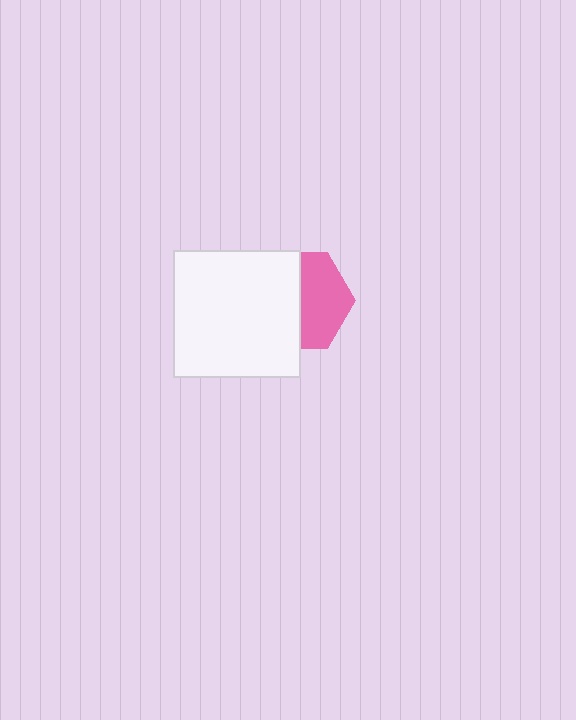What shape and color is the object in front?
The object in front is a white square.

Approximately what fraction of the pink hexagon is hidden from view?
Roughly 52% of the pink hexagon is hidden behind the white square.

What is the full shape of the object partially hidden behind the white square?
The partially hidden object is a pink hexagon.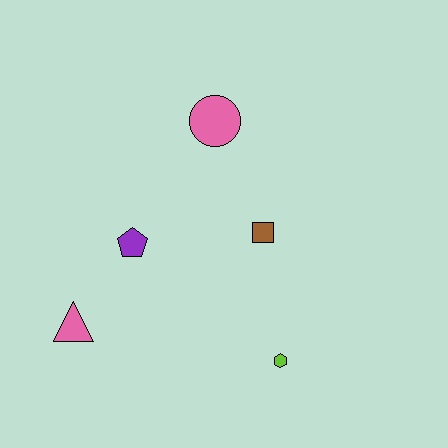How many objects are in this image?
There are 5 objects.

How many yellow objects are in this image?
There are no yellow objects.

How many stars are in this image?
There are no stars.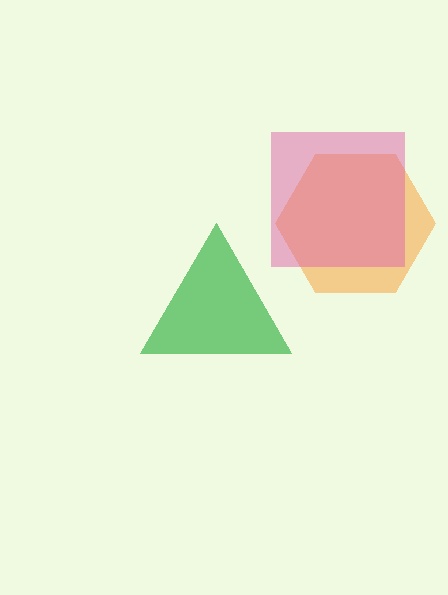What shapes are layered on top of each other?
The layered shapes are: an orange hexagon, a green triangle, a pink square.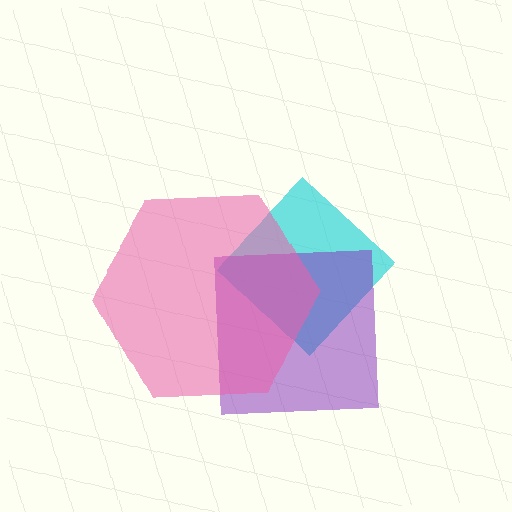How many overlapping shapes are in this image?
There are 3 overlapping shapes in the image.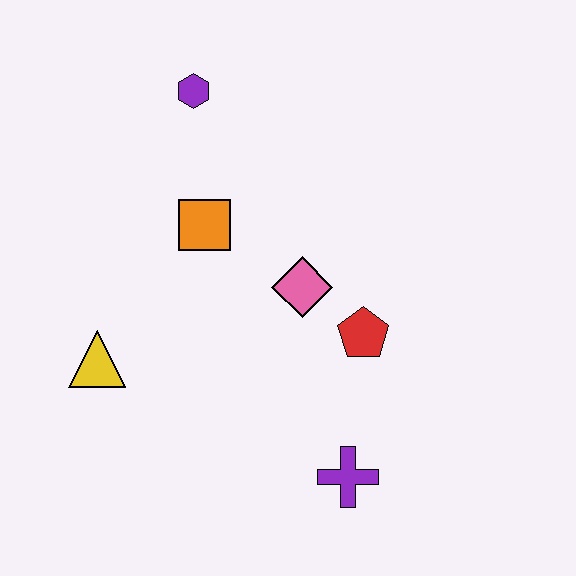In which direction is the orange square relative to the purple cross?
The orange square is above the purple cross.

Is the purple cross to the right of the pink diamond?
Yes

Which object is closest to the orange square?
The pink diamond is closest to the orange square.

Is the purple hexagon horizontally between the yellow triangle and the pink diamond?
Yes